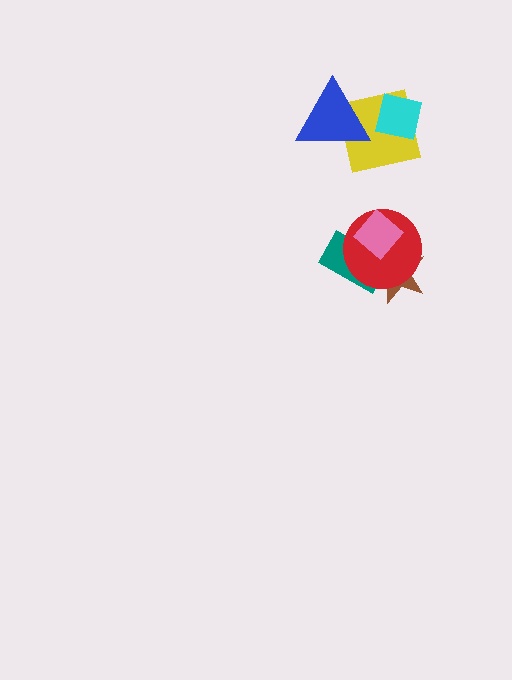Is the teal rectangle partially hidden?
Yes, it is partially covered by another shape.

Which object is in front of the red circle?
The pink diamond is in front of the red circle.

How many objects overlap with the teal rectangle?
3 objects overlap with the teal rectangle.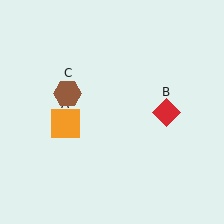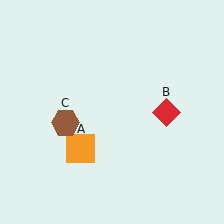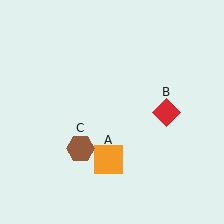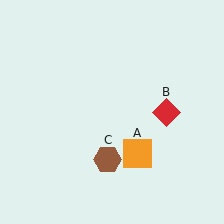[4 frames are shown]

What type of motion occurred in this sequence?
The orange square (object A), brown hexagon (object C) rotated counterclockwise around the center of the scene.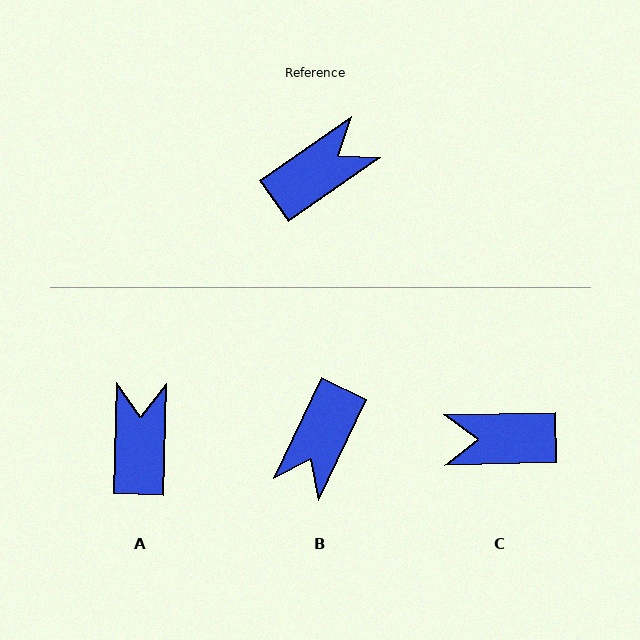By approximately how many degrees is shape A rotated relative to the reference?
Approximately 53 degrees counter-clockwise.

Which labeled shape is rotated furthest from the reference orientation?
B, about 150 degrees away.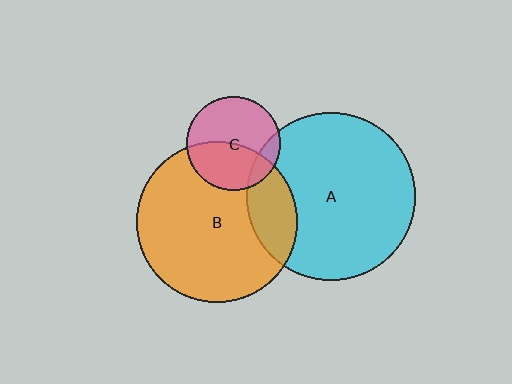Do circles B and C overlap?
Yes.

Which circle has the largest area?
Circle A (cyan).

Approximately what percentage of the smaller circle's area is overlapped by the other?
Approximately 45%.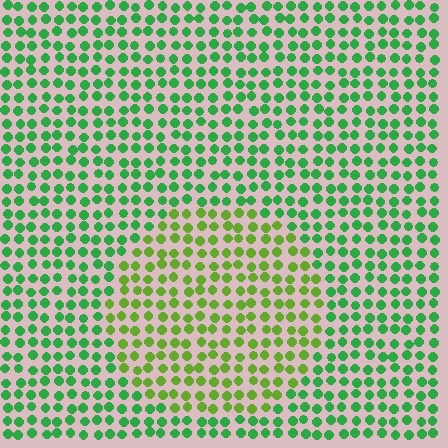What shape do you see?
I see a circle.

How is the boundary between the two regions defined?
The boundary is defined purely by a slight shift in hue (about 39 degrees). Spacing, size, and orientation are identical on both sides.